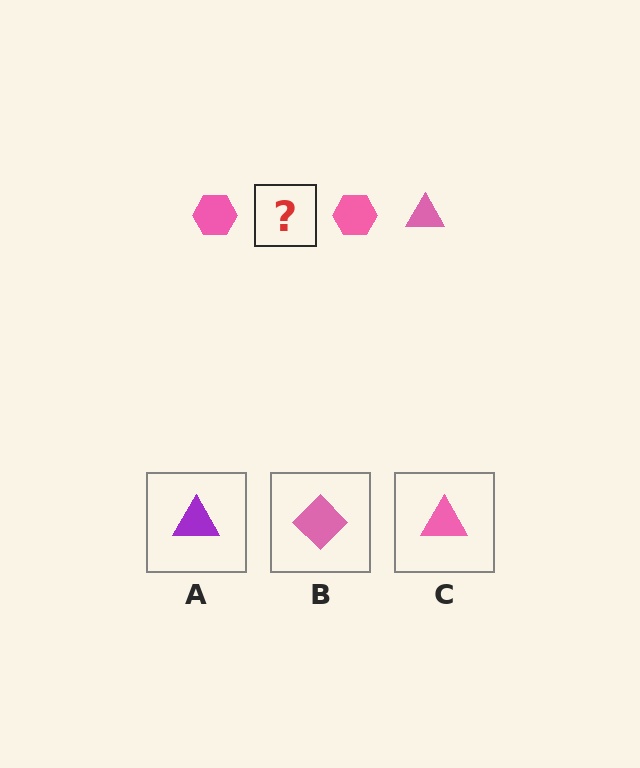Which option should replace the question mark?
Option C.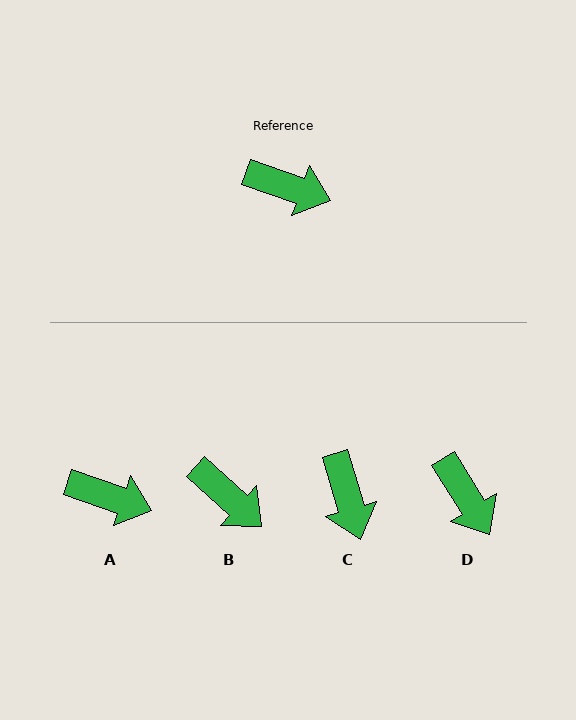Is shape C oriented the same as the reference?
No, it is off by about 55 degrees.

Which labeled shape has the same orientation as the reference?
A.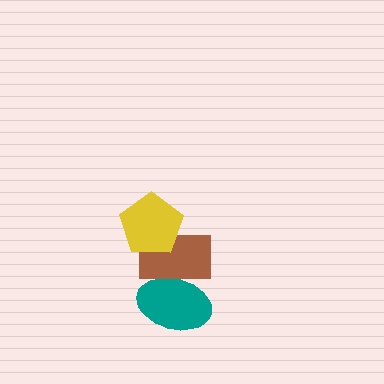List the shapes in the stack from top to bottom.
From top to bottom: the yellow pentagon, the brown rectangle, the teal ellipse.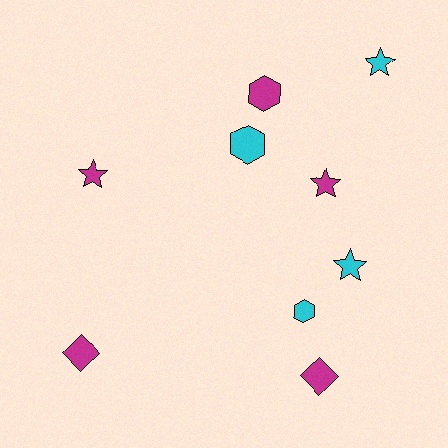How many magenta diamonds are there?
There are 2 magenta diamonds.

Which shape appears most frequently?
Star, with 4 objects.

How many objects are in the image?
There are 9 objects.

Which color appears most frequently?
Magenta, with 5 objects.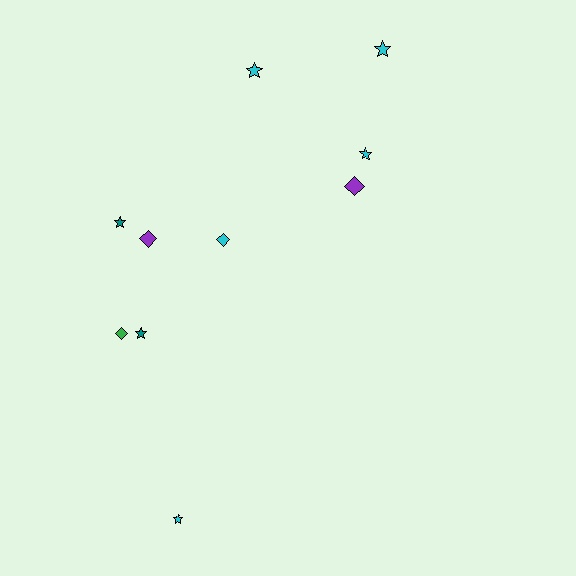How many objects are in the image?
There are 10 objects.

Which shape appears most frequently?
Star, with 6 objects.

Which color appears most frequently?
Cyan, with 5 objects.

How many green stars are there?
There are no green stars.